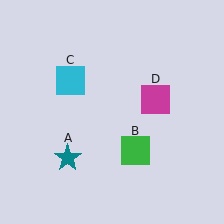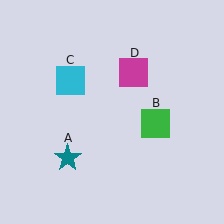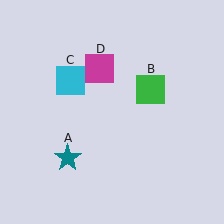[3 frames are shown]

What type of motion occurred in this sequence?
The green square (object B), magenta square (object D) rotated counterclockwise around the center of the scene.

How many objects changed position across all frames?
2 objects changed position: green square (object B), magenta square (object D).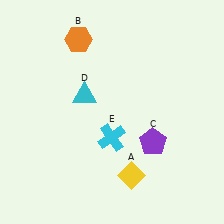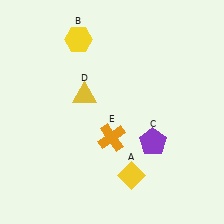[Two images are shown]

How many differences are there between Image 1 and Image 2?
There are 3 differences between the two images.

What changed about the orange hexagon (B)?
In Image 1, B is orange. In Image 2, it changed to yellow.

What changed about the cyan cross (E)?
In Image 1, E is cyan. In Image 2, it changed to orange.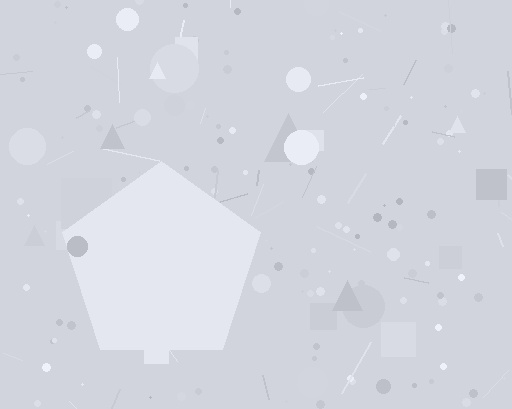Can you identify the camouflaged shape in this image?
The camouflaged shape is a pentagon.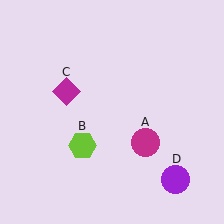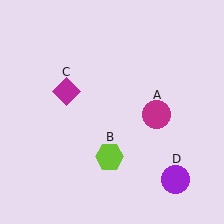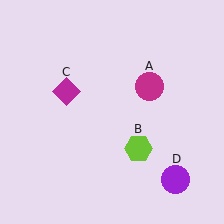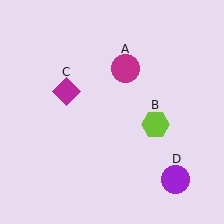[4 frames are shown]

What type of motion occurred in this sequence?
The magenta circle (object A), lime hexagon (object B) rotated counterclockwise around the center of the scene.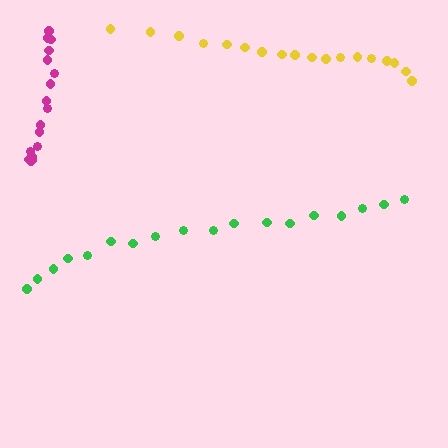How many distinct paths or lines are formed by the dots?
There are 3 distinct paths.